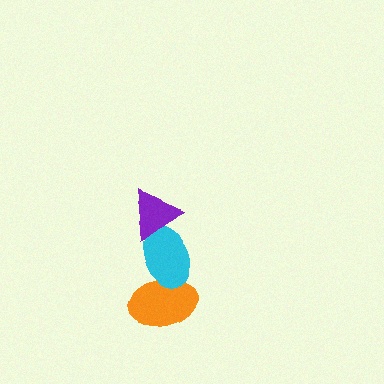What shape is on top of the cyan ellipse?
The purple triangle is on top of the cyan ellipse.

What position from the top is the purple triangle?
The purple triangle is 1st from the top.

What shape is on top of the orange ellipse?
The cyan ellipse is on top of the orange ellipse.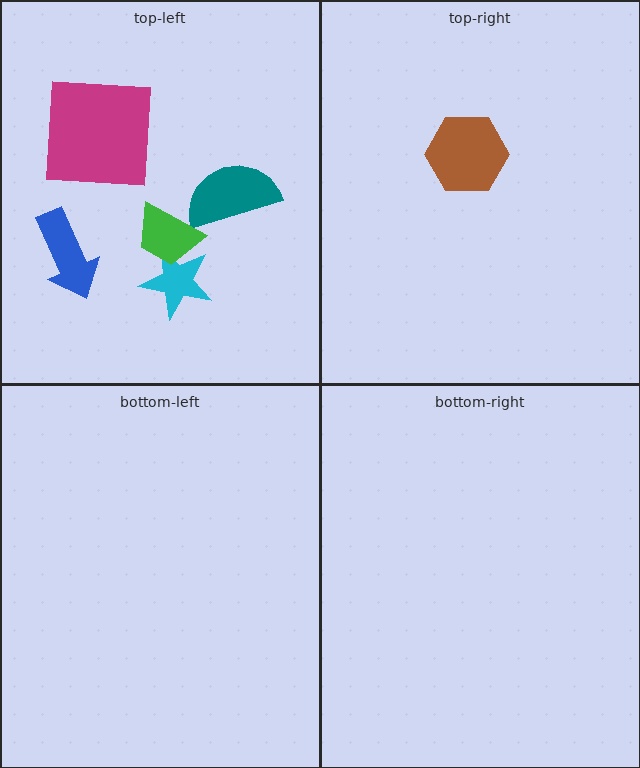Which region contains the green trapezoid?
The top-left region.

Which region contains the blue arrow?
The top-left region.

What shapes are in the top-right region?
The brown hexagon.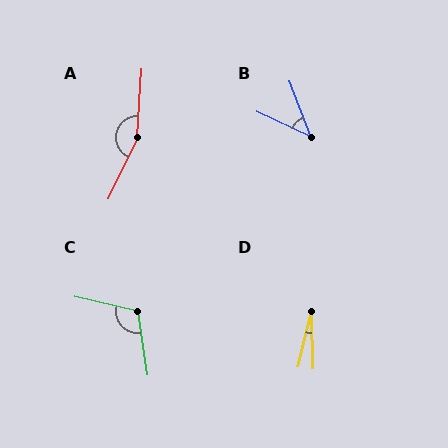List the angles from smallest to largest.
D (15°), B (45°), C (111°), A (159°).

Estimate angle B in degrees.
Approximately 45 degrees.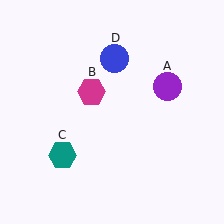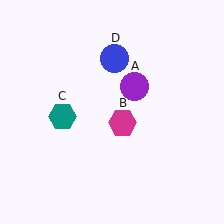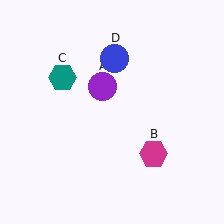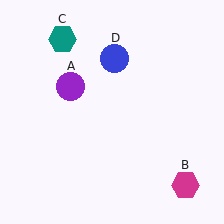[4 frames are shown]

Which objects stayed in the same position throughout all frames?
Blue circle (object D) remained stationary.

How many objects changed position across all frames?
3 objects changed position: purple circle (object A), magenta hexagon (object B), teal hexagon (object C).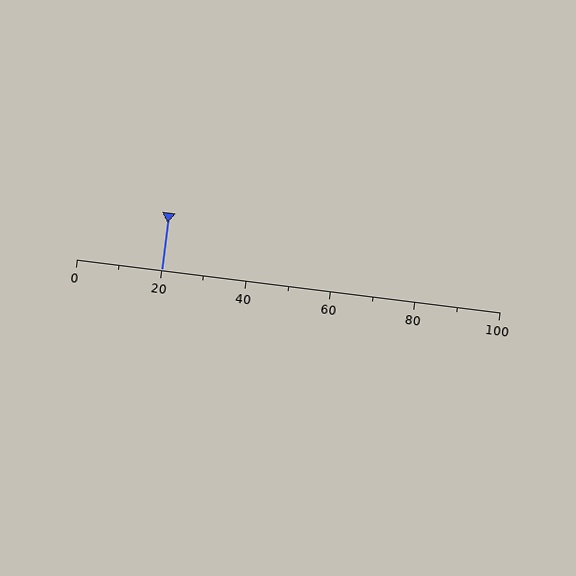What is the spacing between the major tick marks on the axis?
The major ticks are spaced 20 apart.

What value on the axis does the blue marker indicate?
The marker indicates approximately 20.